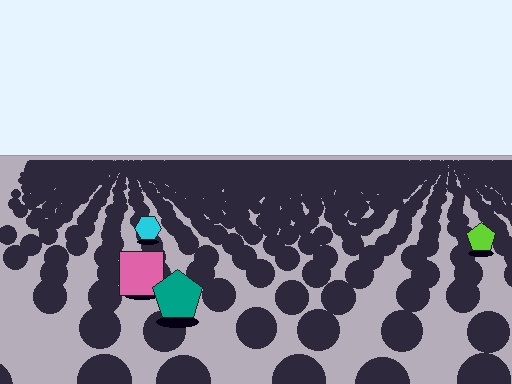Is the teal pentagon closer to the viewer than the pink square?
Yes. The teal pentagon is closer — you can tell from the texture gradient: the ground texture is coarser near it.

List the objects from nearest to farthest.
From nearest to farthest: the teal pentagon, the pink square, the lime pentagon, the cyan hexagon.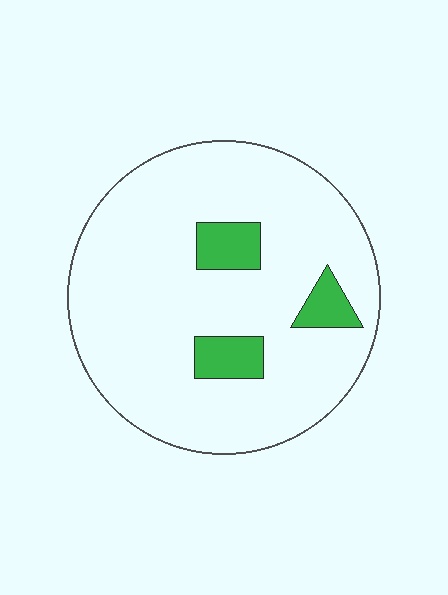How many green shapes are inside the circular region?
3.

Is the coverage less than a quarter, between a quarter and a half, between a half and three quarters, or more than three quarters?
Less than a quarter.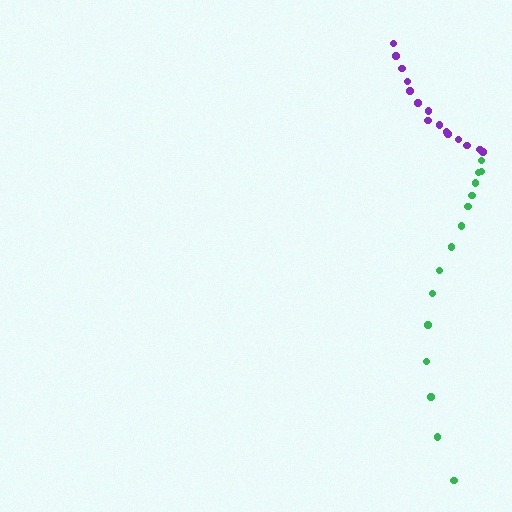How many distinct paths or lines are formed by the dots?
There are 2 distinct paths.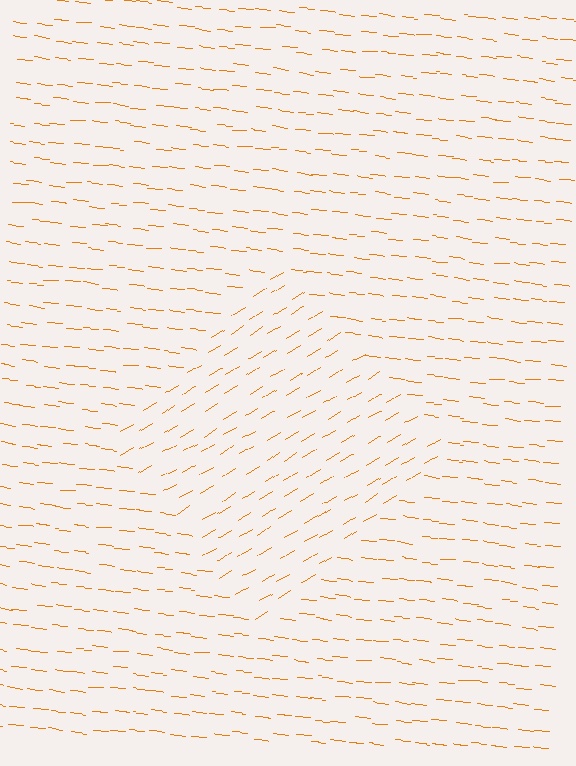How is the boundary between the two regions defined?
The boundary is defined purely by a change in line orientation (approximately 37 degrees difference). All lines are the same color and thickness.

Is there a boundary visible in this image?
Yes, there is a texture boundary formed by a change in line orientation.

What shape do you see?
I see a diamond.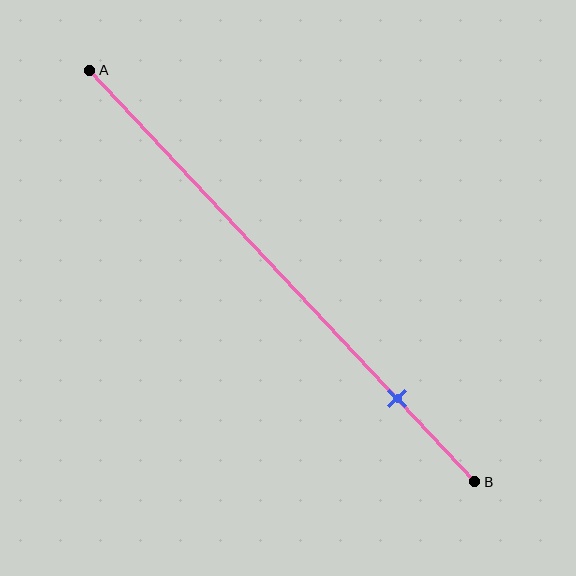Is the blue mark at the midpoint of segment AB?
No, the mark is at about 80% from A, not at the 50% midpoint.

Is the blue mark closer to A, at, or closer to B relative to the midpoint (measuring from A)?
The blue mark is closer to point B than the midpoint of segment AB.